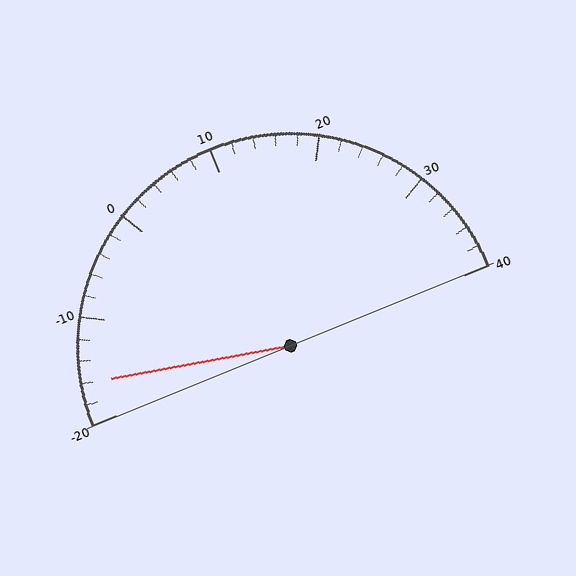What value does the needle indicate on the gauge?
The needle indicates approximately -16.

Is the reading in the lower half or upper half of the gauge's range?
The reading is in the lower half of the range (-20 to 40).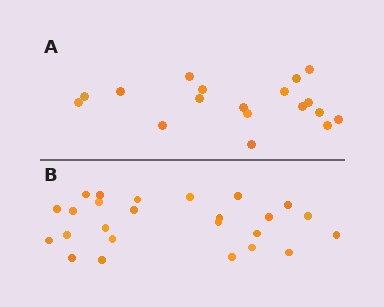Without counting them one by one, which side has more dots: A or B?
Region B (the bottom region) has more dots.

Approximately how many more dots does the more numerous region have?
Region B has roughly 8 or so more dots than region A.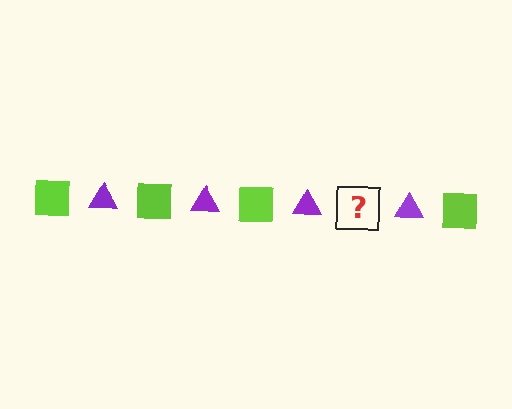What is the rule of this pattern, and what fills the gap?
The rule is that the pattern alternates between lime square and purple triangle. The gap should be filled with a lime square.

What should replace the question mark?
The question mark should be replaced with a lime square.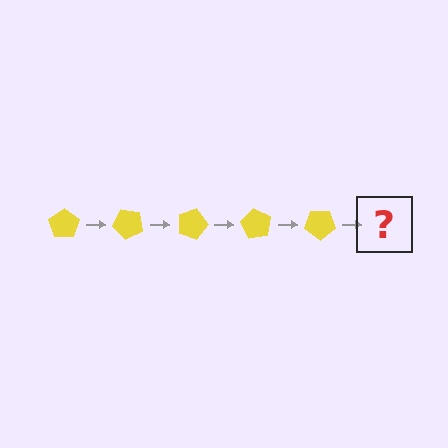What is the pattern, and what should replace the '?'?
The pattern is that the pentagon rotates 45 degrees each step. The '?' should be a yellow pentagon rotated 225 degrees.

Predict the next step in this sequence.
The next step is a yellow pentagon rotated 225 degrees.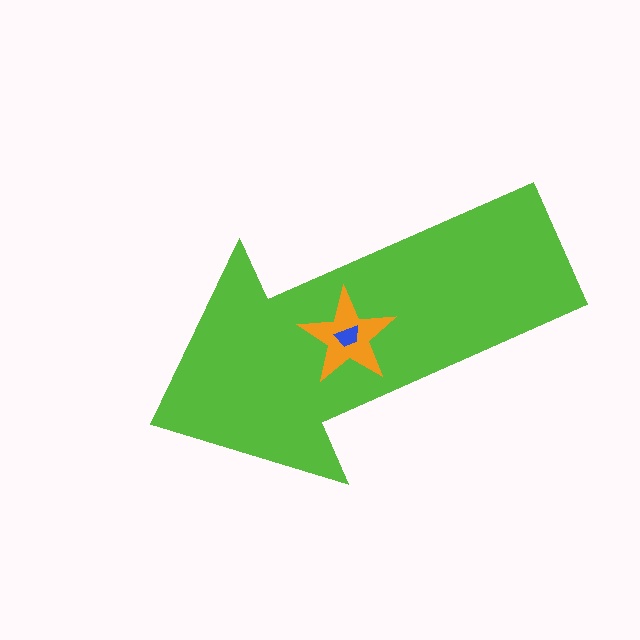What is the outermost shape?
The lime arrow.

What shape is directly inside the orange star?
The blue trapezoid.